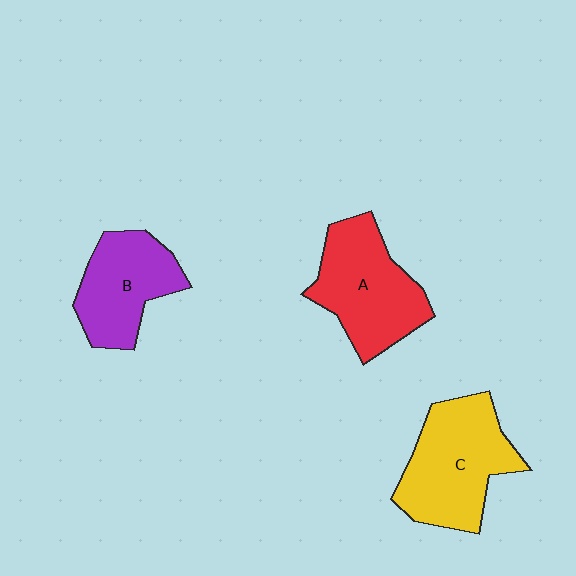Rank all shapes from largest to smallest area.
From largest to smallest: C (yellow), A (red), B (purple).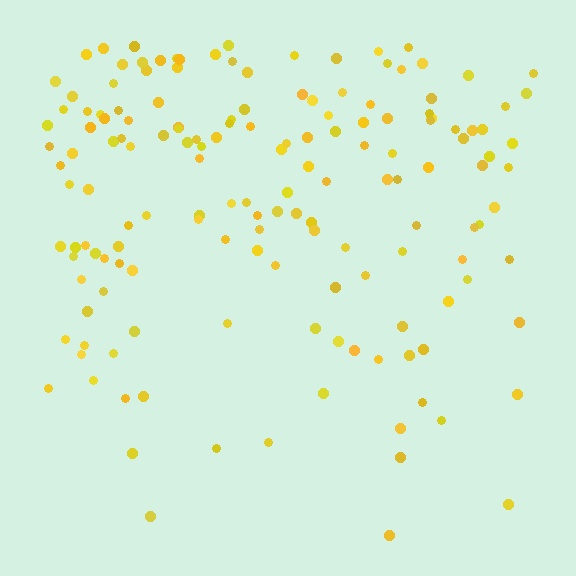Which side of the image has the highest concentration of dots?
The top.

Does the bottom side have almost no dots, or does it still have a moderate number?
Still a moderate number, just noticeably fewer than the top.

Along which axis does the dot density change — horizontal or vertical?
Vertical.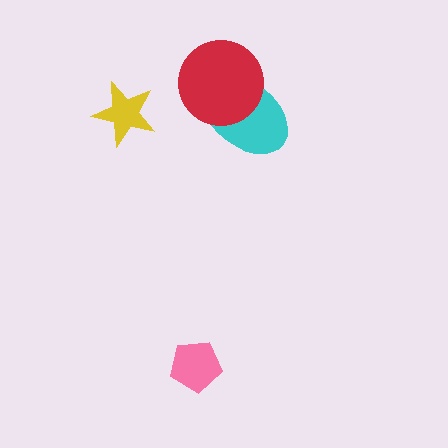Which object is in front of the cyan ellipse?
The red circle is in front of the cyan ellipse.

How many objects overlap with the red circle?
1 object overlaps with the red circle.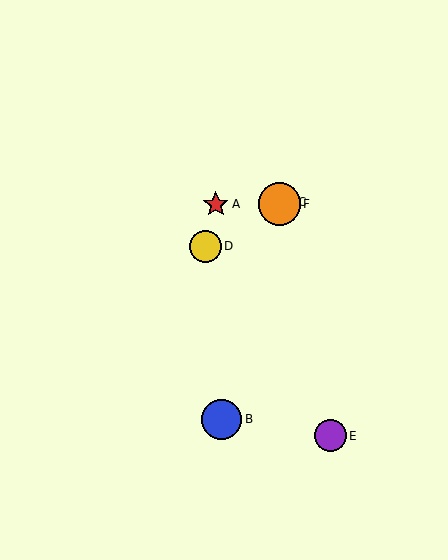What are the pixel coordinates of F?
Object F is at (279, 204).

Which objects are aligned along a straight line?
Objects C, D, F are aligned along a straight line.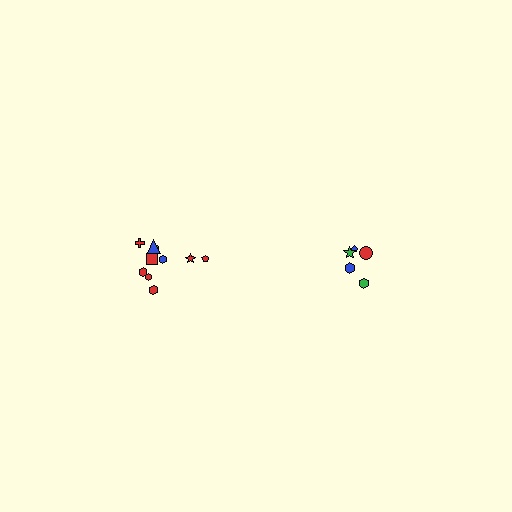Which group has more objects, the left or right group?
The left group.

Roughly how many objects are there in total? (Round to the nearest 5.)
Roughly 15 objects in total.